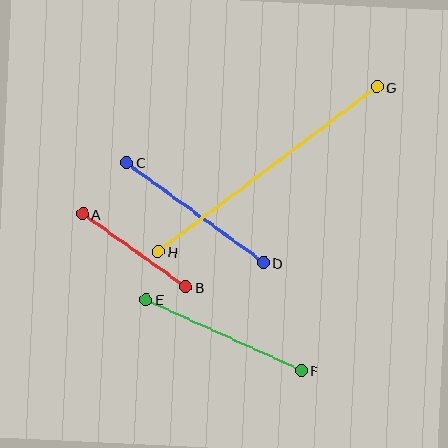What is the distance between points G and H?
The distance is approximately 274 pixels.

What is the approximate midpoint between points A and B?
The midpoint is at approximately (134, 250) pixels.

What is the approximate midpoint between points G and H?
The midpoint is at approximately (267, 169) pixels.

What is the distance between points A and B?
The distance is approximately 127 pixels.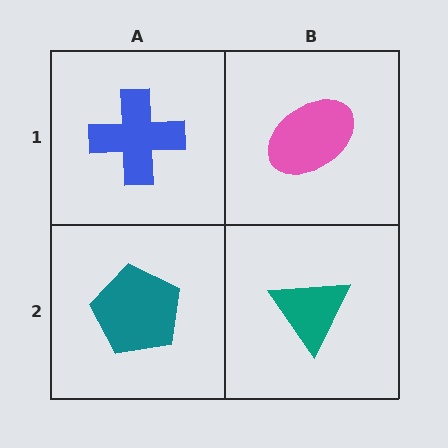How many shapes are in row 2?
2 shapes.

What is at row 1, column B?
A pink ellipse.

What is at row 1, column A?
A blue cross.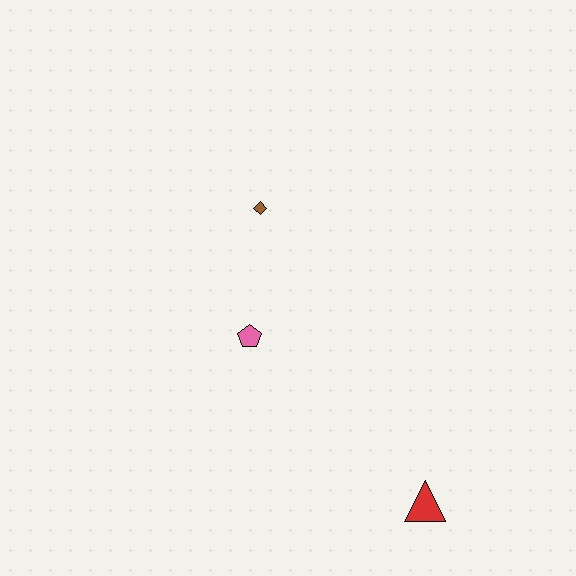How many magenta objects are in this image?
There are no magenta objects.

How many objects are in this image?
There are 3 objects.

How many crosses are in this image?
There are no crosses.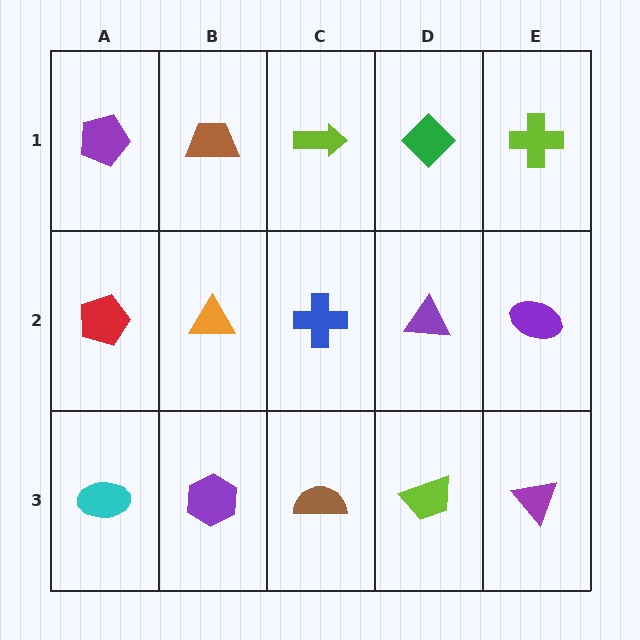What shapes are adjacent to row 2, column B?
A brown trapezoid (row 1, column B), a purple hexagon (row 3, column B), a red pentagon (row 2, column A), a blue cross (row 2, column C).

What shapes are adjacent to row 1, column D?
A purple triangle (row 2, column D), a lime arrow (row 1, column C), a lime cross (row 1, column E).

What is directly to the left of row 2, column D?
A blue cross.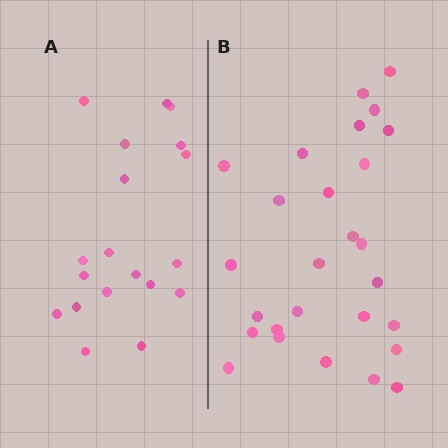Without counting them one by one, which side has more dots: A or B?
Region B (the right region) has more dots.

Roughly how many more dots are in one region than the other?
Region B has roughly 8 or so more dots than region A.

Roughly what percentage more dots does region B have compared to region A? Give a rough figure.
About 40% more.